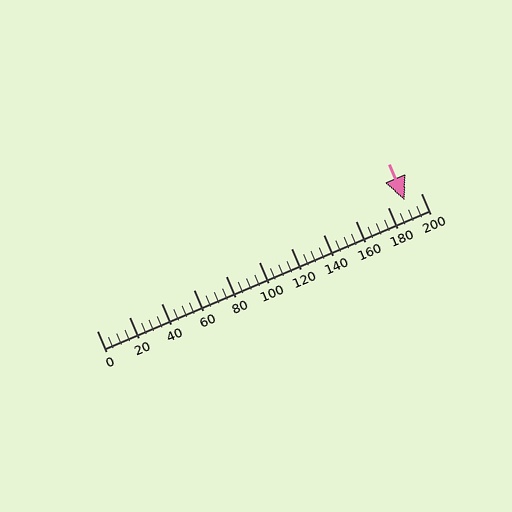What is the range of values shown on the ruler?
The ruler shows values from 0 to 200.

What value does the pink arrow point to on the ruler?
The pink arrow points to approximately 190.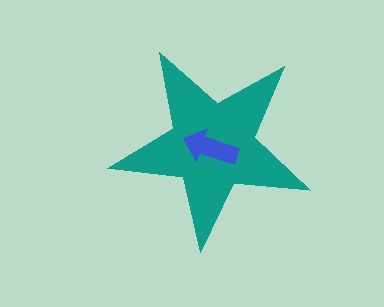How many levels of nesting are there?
2.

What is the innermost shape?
The blue arrow.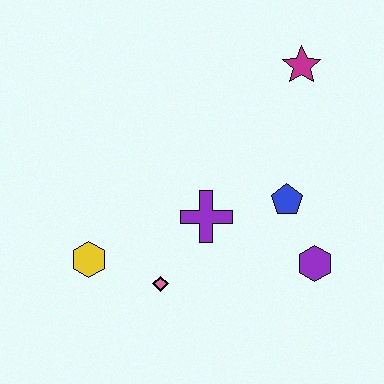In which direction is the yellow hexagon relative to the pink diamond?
The yellow hexagon is to the left of the pink diamond.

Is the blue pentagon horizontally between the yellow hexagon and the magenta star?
Yes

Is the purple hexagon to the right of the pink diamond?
Yes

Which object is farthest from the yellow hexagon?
The magenta star is farthest from the yellow hexagon.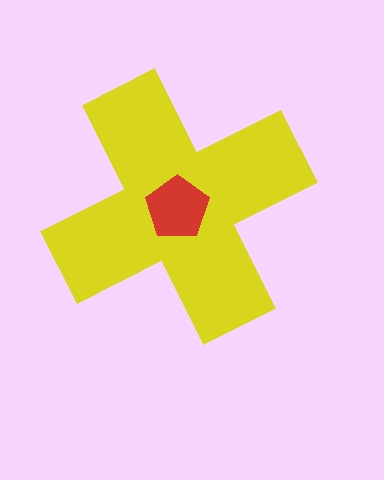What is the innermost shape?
The red pentagon.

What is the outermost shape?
The yellow cross.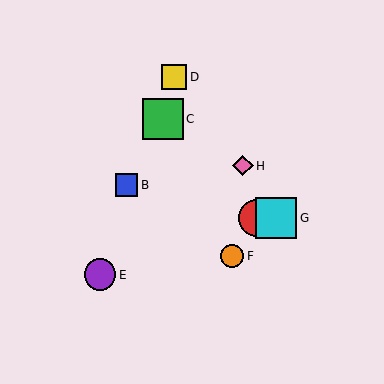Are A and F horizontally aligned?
No, A is at y≈218 and F is at y≈256.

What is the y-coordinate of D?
Object D is at y≈77.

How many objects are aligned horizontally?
2 objects (A, G) are aligned horizontally.